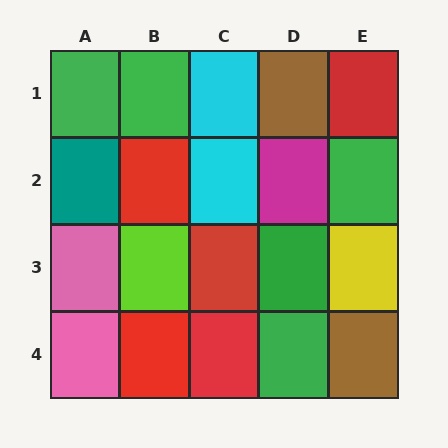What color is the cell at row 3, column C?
Red.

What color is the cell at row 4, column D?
Green.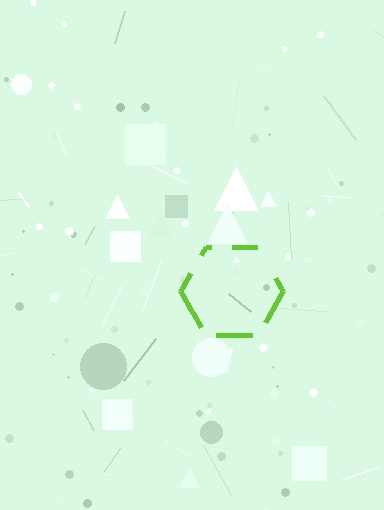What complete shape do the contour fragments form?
The contour fragments form a hexagon.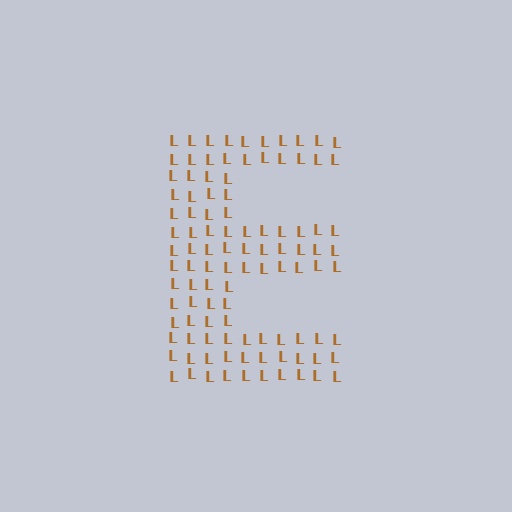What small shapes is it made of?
It is made of small letter L's.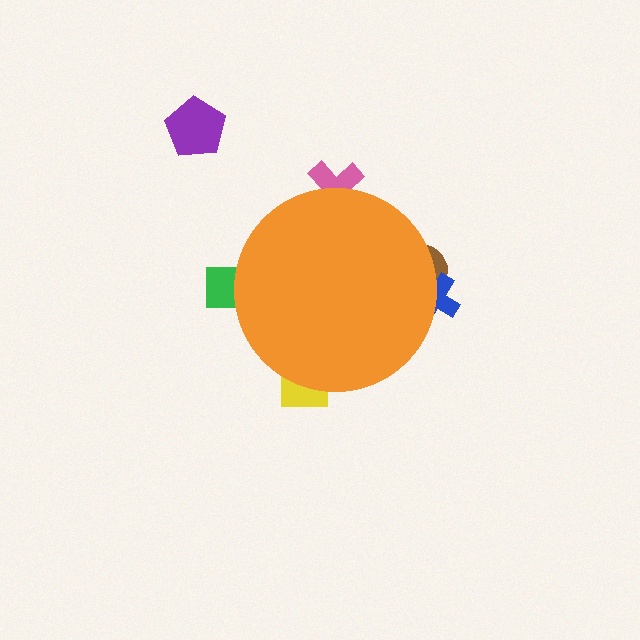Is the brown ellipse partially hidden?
Yes, the brown ellipse is partially hidden behind the orange circle.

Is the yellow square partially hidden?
Yes, the yellow square is partially hidden behind the orange circle.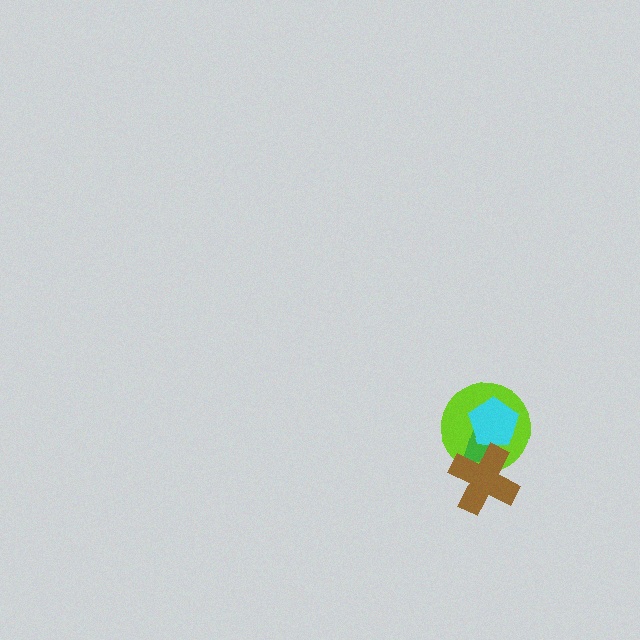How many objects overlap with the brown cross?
2 objects overlap with the brown cross.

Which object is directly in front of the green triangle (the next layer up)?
The cyan pentagon is directly in front of the green triangle.